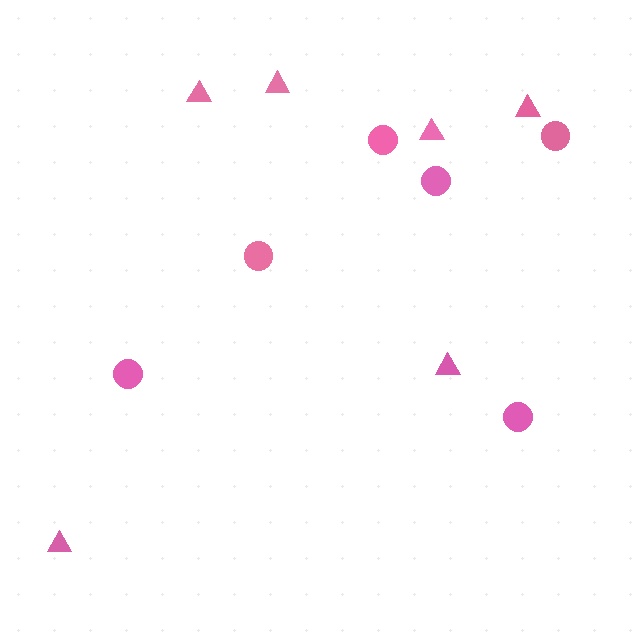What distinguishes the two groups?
There are 2 groups: one group of circles (6) and one group of triangles (6).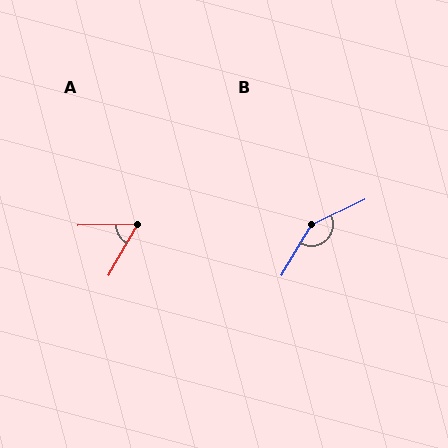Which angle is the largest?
B, at approximately 146 degrees.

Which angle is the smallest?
A, at approximately 59 degrees.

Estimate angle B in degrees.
Approximately 146 degrees.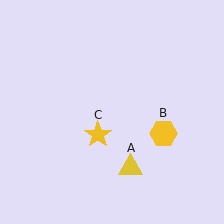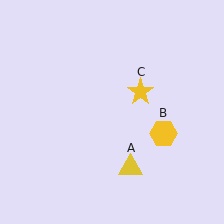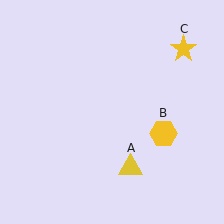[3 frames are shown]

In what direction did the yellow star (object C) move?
The yellow star (object C) moved up and to the right.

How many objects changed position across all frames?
1 object changed position: yellow star (object C).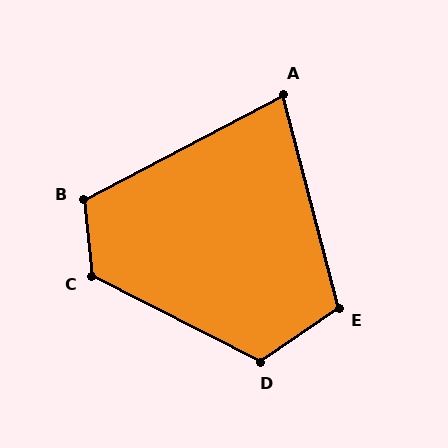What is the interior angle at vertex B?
Approximately 112 degrees (obtuse).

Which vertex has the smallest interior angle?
A, at approximately 77 degrees.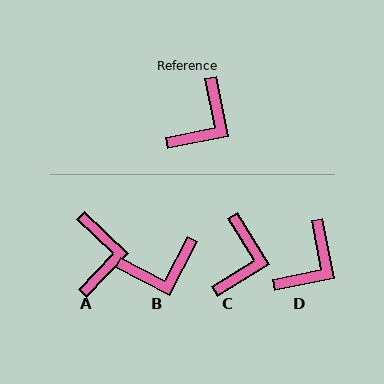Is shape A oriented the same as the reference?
No, it is off by about 35 degrees.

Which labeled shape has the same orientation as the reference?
D.